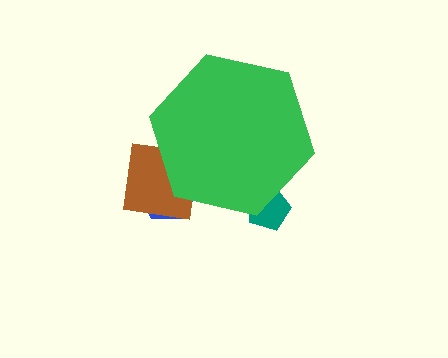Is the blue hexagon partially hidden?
Yes, the blue hexagon is partially hidden behind the green hexagon.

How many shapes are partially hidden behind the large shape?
3 shapes are partially hidden.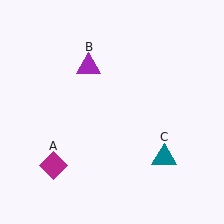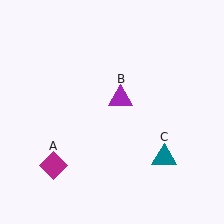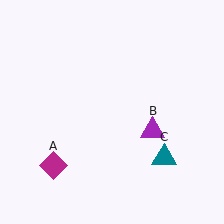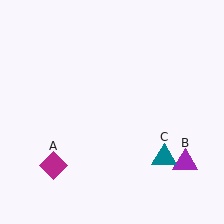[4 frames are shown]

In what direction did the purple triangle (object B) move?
The purple triangle (object B) moved down and to the right.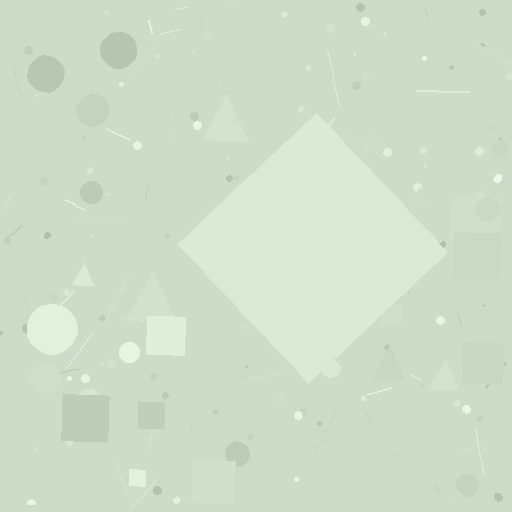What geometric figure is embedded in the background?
A diamond is embedded in the background.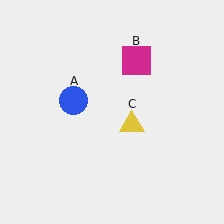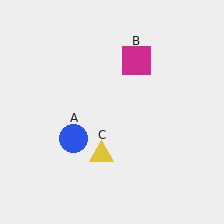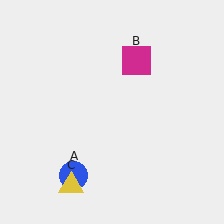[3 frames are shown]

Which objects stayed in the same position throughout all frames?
Magenta square (object B) remained stationary.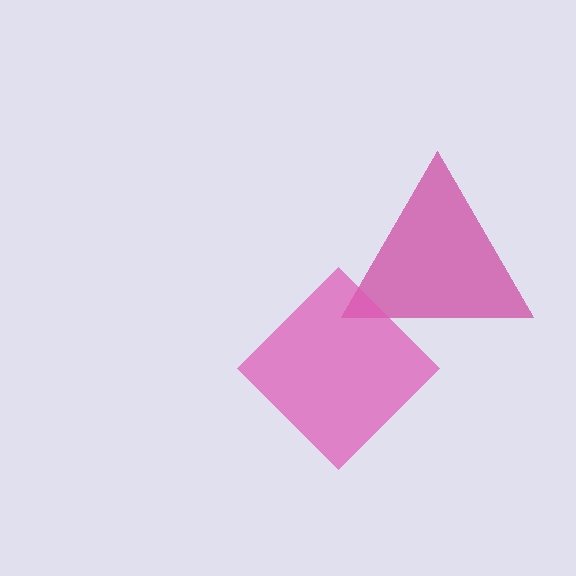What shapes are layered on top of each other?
The layered shapes are: a magenta triangle, a pink diamond.